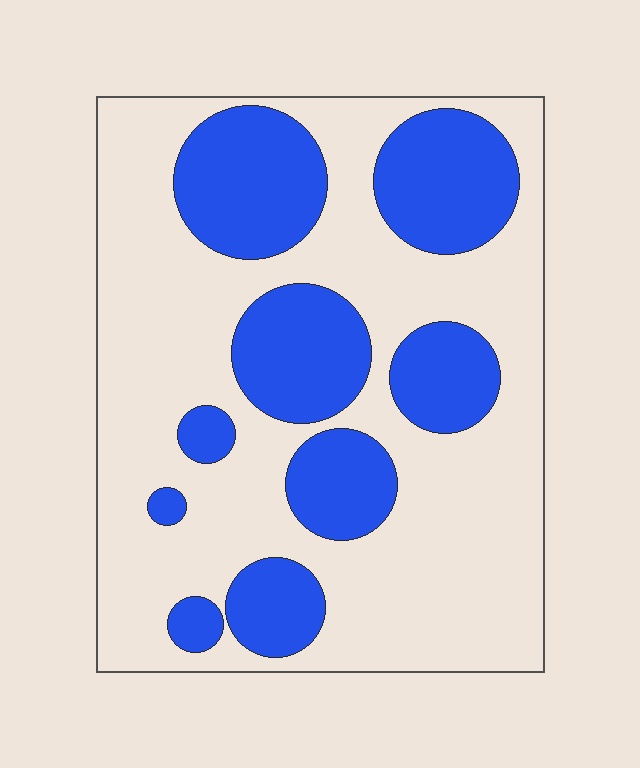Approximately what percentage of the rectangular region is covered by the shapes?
Approximately 35%.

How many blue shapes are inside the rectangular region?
9.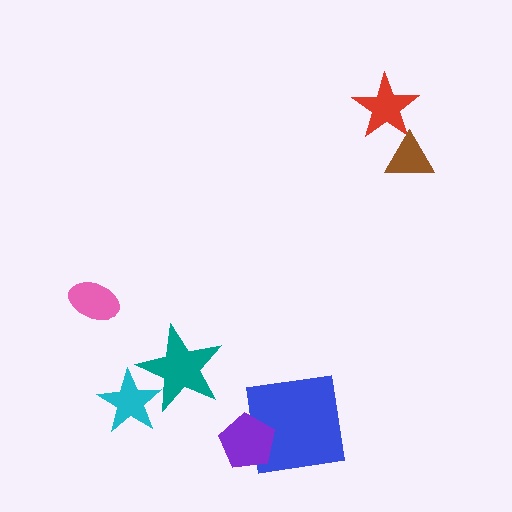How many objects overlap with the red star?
1 object overlaps with the red star.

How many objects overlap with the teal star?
1 object overlaps with the teal star.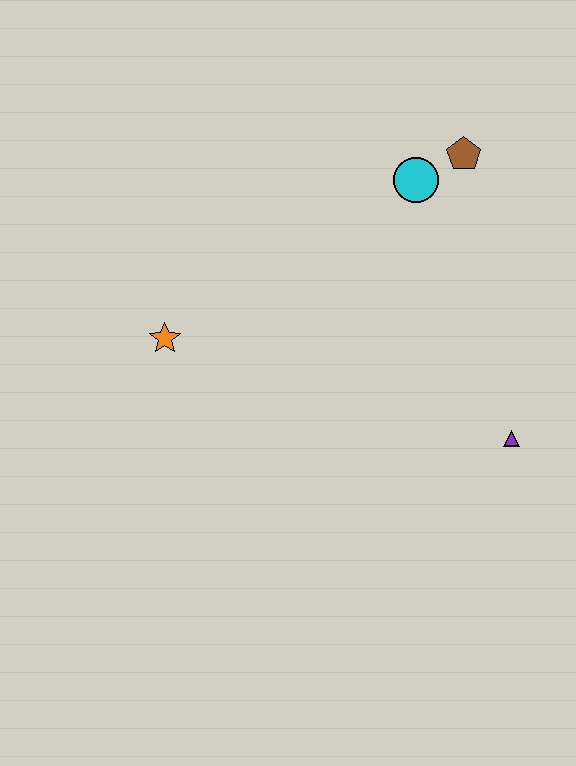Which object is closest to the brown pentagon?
The cyan circle is closest to the brown pentagon.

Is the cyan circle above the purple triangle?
Yes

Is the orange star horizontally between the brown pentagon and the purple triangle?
No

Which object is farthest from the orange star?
The purple triangle is farthest from the orange star.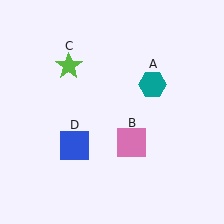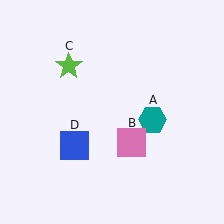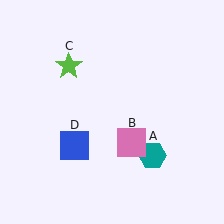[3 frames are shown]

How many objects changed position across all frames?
1 object changed position: teal hexagon (object A).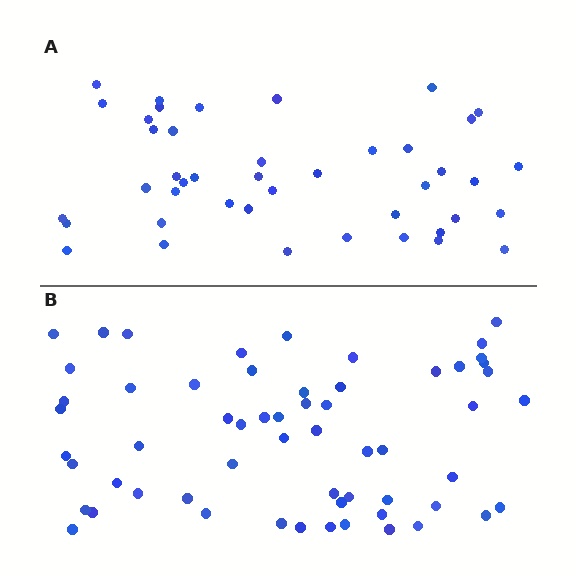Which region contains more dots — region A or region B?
Region B (the bottom region) has more dots.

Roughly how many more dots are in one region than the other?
Region B has approximately 15 more dots than region A.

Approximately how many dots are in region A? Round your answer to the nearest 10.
About 40 dots. (The exact count is 43, which rounds to 40.)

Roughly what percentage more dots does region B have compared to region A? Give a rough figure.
About 35% more.